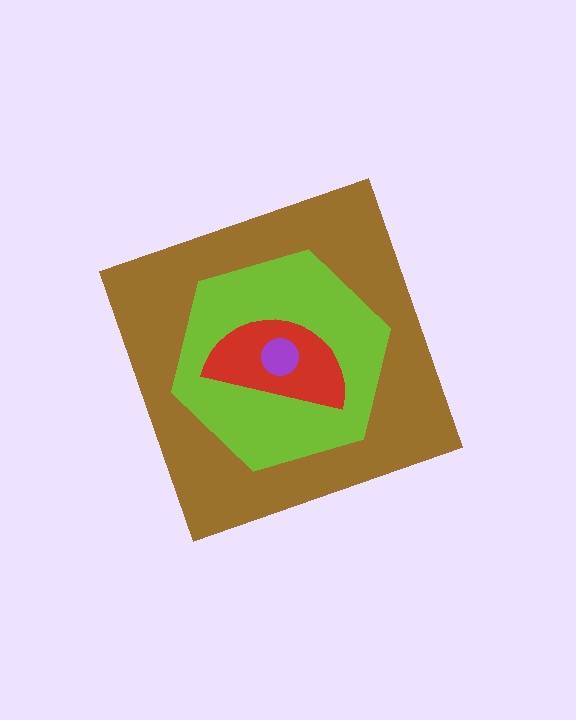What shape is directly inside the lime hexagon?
The red semicircle.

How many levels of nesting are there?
4.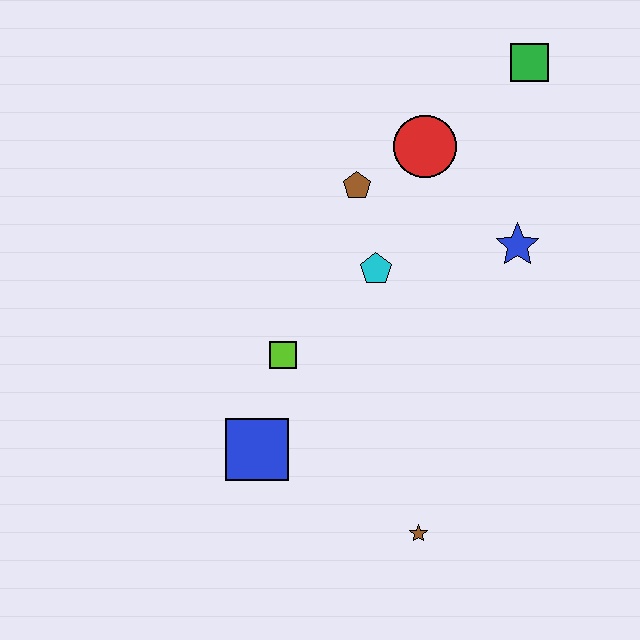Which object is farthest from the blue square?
The green square is farthest from the blue square.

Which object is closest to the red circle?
The brown pentagon is closest to the red circle.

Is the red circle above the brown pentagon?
Yes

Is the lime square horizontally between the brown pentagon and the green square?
No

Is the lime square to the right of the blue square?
Yes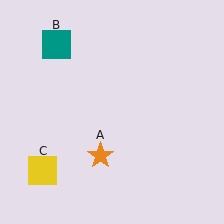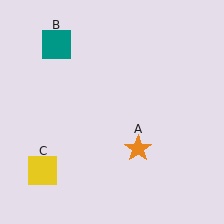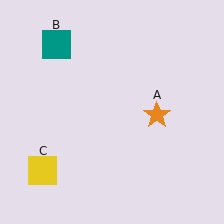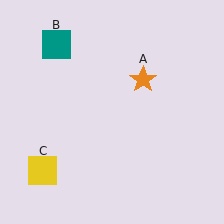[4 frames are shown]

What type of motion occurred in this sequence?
The orange star (object A) rotated counterclockwise around the center of the scene.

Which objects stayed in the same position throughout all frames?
Teal square (object B) and yellow square (object C) remained stationary.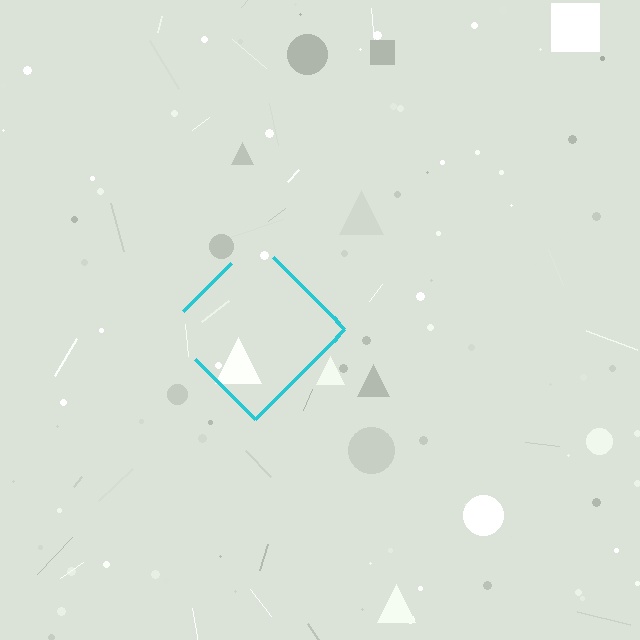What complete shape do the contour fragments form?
The contour fragments form a diamond.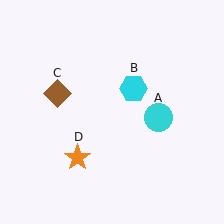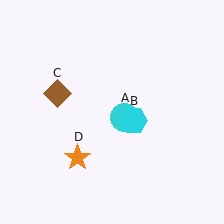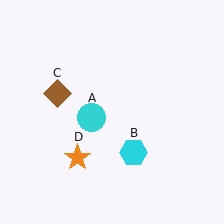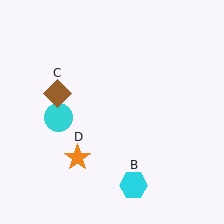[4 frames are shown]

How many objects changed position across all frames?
2 objects changed position: cyan circle (object A), cyan hexagon (object B).